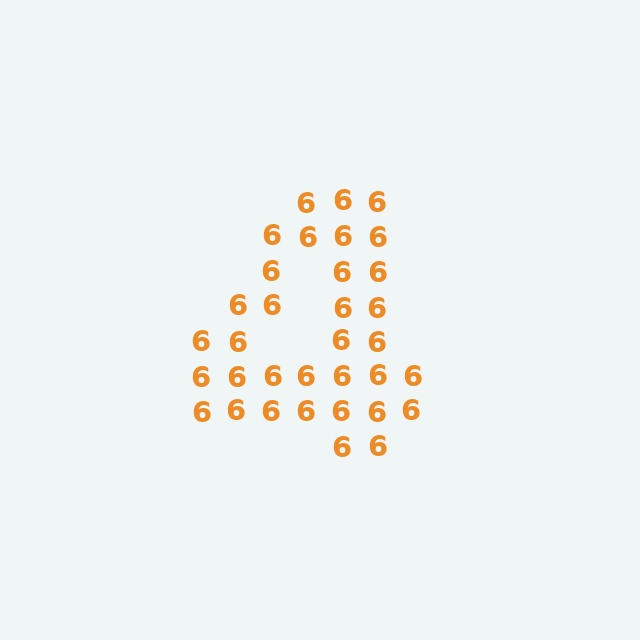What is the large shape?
The large shape is the digit 4.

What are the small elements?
The small elements are digit 6's.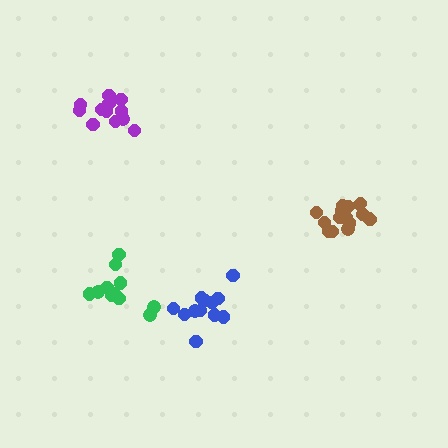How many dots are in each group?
Group 1: 12 dots, Group 2: 16 dots, Group 3: 12 dots, Group 4: 12 dots (52 total).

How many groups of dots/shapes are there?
There are 4 groups.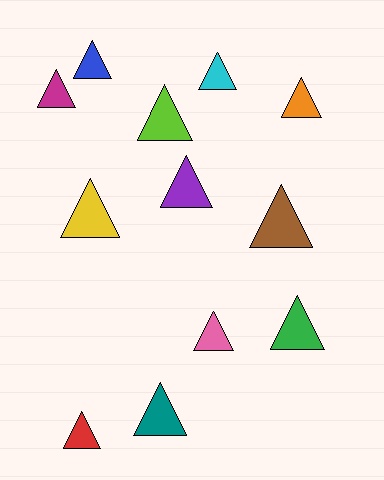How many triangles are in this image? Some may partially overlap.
There are 12 triangles.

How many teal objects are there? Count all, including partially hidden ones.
There is 1 teal object.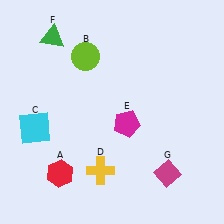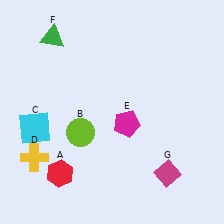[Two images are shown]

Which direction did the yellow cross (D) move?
The yellow cross (D) moved left.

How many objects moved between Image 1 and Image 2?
2 objects moved between the two images.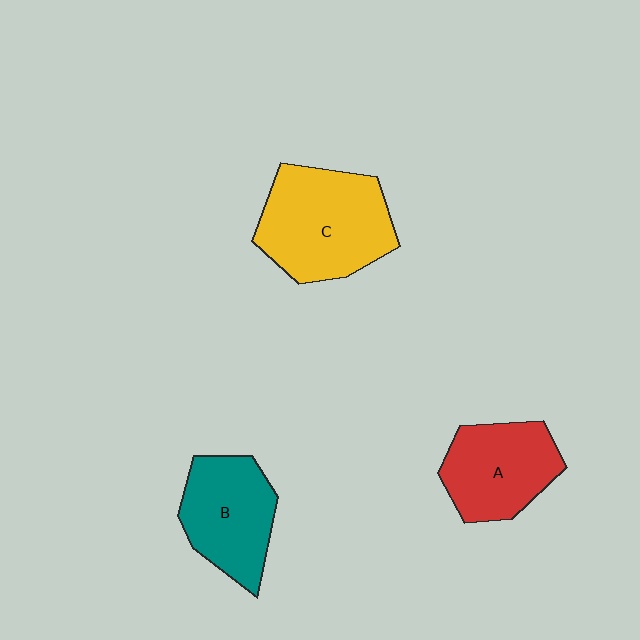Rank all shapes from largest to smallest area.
From largest to smallest: C (yellow), B (teal), A (red).